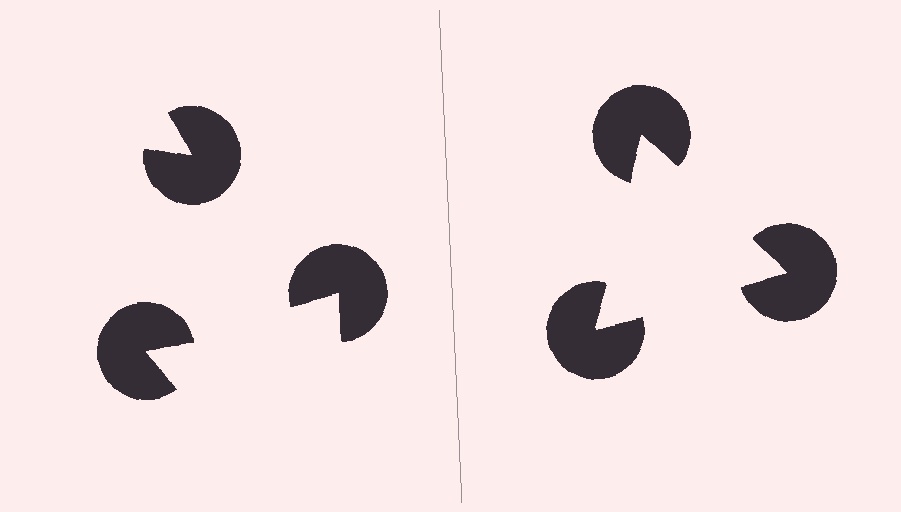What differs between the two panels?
The pac-man discs are positioned identically on both sides; only the wedge orientations differ. On the right they align to a triangle; on the left they are misaligned.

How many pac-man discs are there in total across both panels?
6 — 3 on each side.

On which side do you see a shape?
An illusory triangle appears on the right side. On the left side the wedge cuts are rotated, so no coherent shape forms.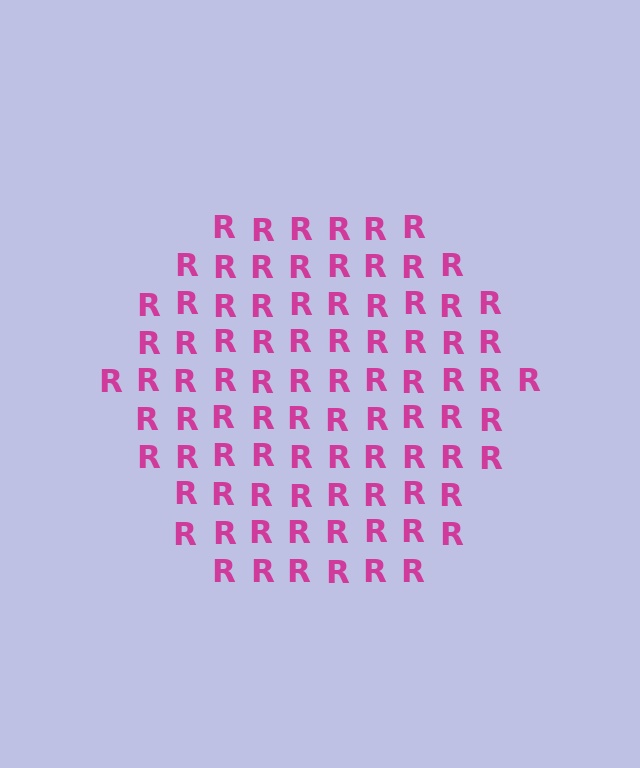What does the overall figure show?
The overall figure shows a hexagon.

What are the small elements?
The small elements are letter R's.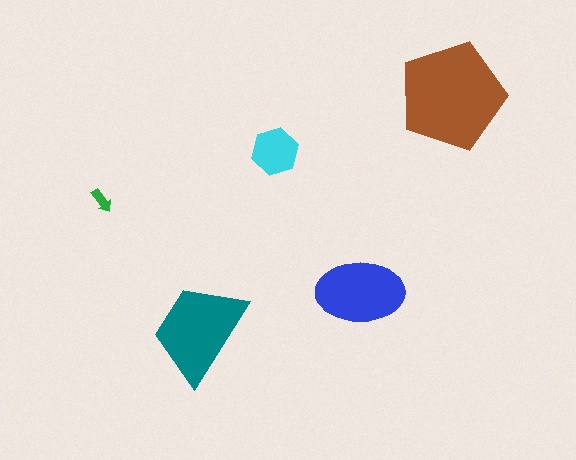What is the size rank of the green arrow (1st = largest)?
5th.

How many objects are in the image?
There are 5 objects in the image.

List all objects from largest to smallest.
The brown pentagon, the teal trapezoid, the blue ellipse, the cyan hexagon, the green arrow.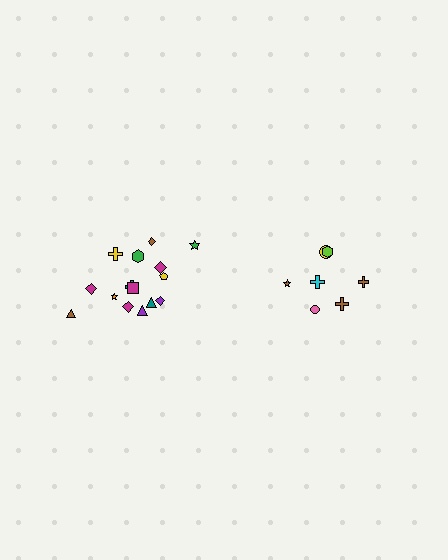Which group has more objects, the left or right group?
The left group.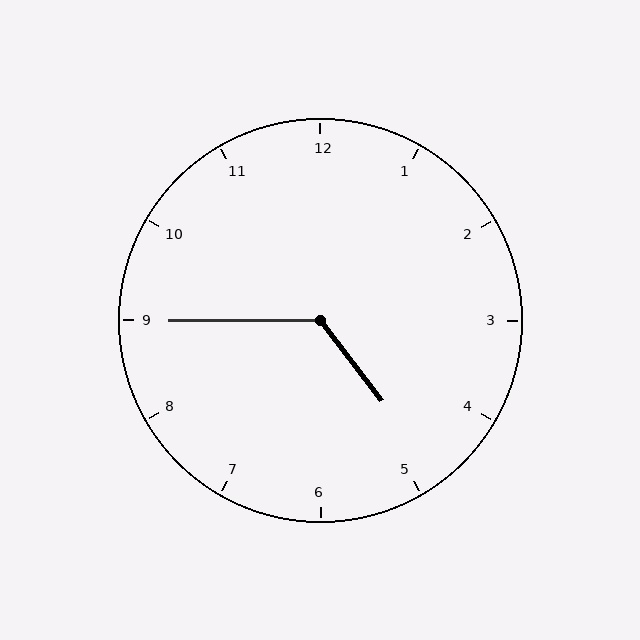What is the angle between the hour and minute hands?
Approximately 128 degrees.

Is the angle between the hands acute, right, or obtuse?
It is obtuse.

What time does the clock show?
4:45.